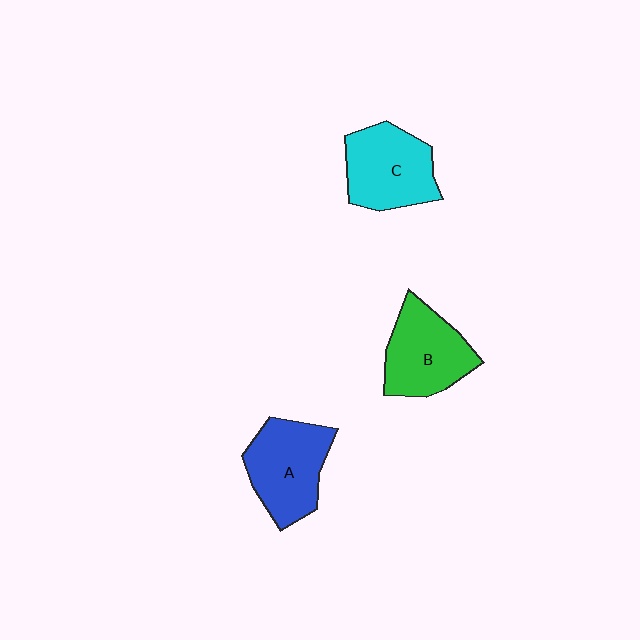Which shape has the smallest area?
Shape B (green).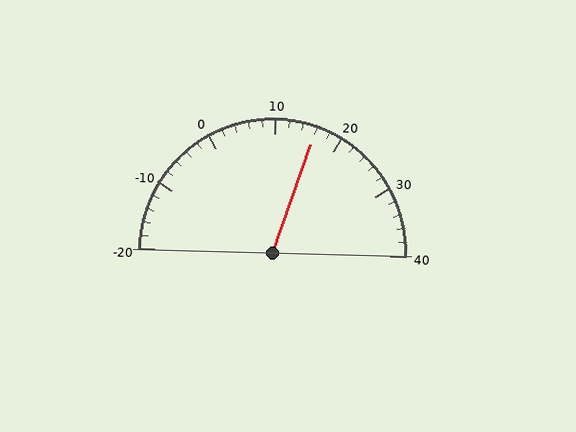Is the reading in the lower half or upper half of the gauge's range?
The reading is in the upper half of the range (-20 to 40).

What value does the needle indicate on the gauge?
The needle indicates approximately 16.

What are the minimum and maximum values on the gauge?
The gauge ranges from -20 to 40.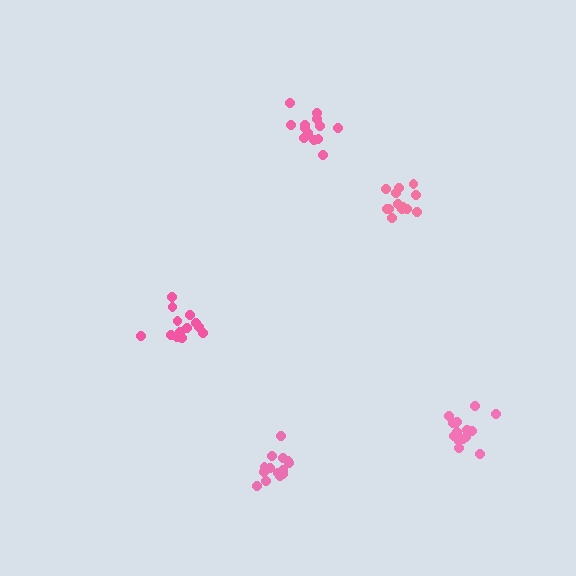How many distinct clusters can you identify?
There are 5 distinct clusters.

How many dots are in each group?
Group 1: 15 dots, Group 2: 13 dots, Group 3: 15 dots, Group 4: 13 dots, Group 5: 13 dots (69 total).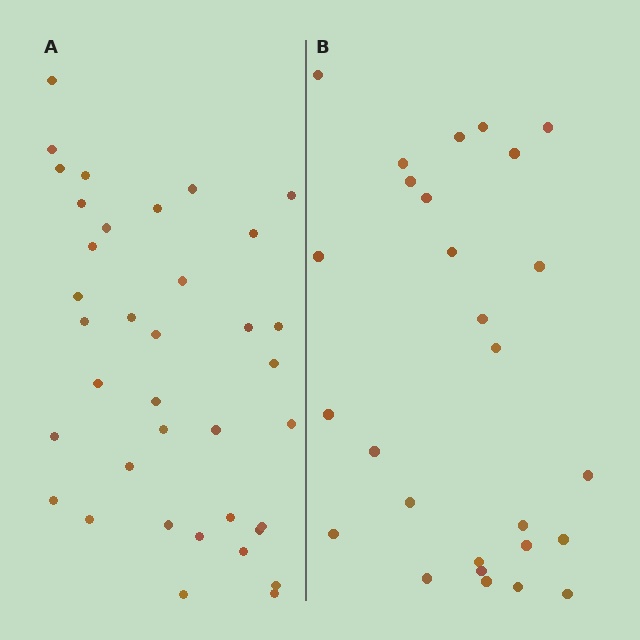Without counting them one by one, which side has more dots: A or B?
Region A (the left region) has more dots.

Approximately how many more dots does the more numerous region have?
Region A has roughly 10 or so more dots than region B.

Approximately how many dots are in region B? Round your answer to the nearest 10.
About 30 dots. (The exact count is 27, which rounds to 30.)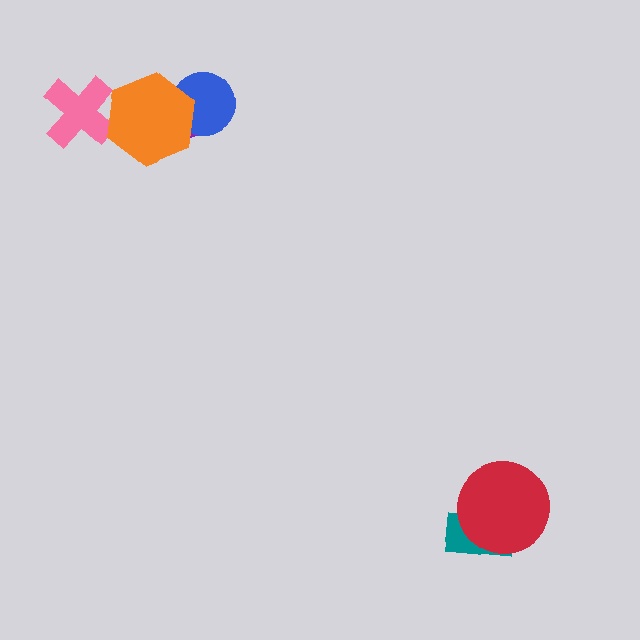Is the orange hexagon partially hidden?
No, no other shape covers it.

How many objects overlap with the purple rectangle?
2 objects overlap with the purple rectangle.